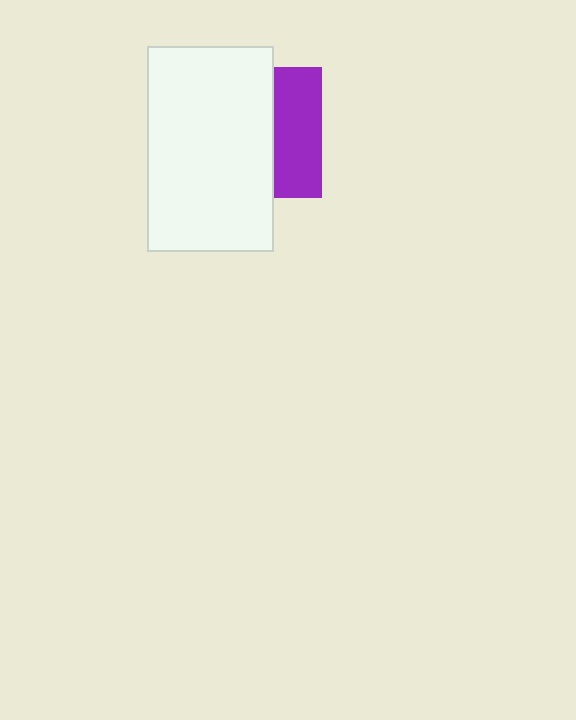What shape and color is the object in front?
The object in front is a white rectangle.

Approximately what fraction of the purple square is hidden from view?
Roughly 63% of the purple square is hidden behind the white rectangle.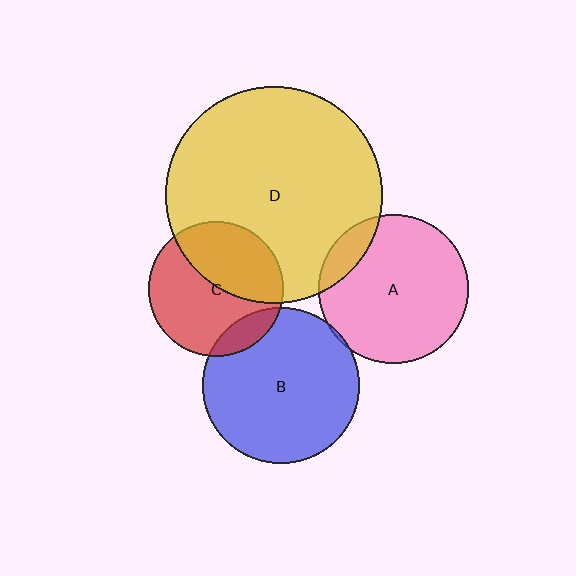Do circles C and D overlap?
Yes.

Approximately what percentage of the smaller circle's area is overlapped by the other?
Approximately 40%.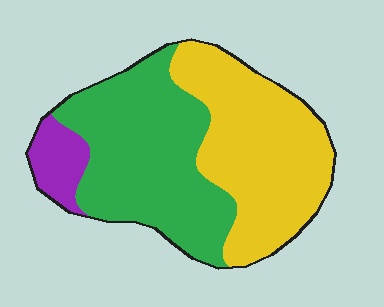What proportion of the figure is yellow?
Yellow covers around 45% of the figure.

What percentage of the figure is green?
Green covers around 45% of the figure.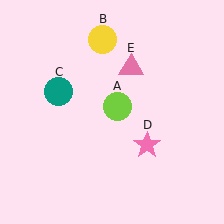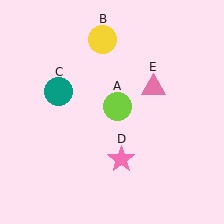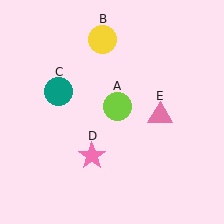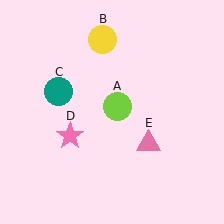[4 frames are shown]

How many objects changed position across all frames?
2 objects changed position: pink star (object D), pink triangle (object E).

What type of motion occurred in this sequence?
The pink star (object D), pink triangle (object E) rotated clockwise around the center of the scene.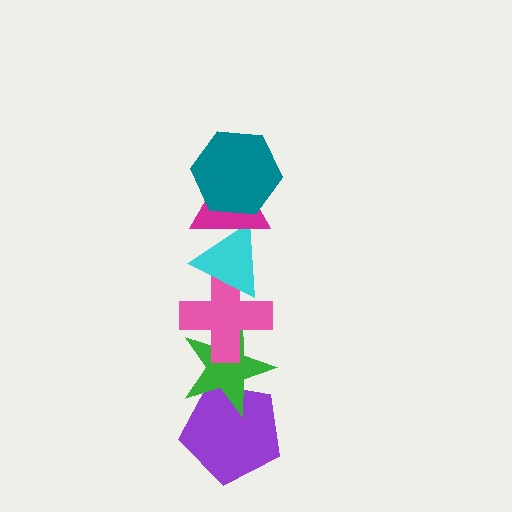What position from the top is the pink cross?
The pink cross is 4th from the top.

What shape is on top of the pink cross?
The cyan triangle is on top of the pink cross.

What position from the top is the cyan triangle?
The cyan triangle is 3rd from the top.